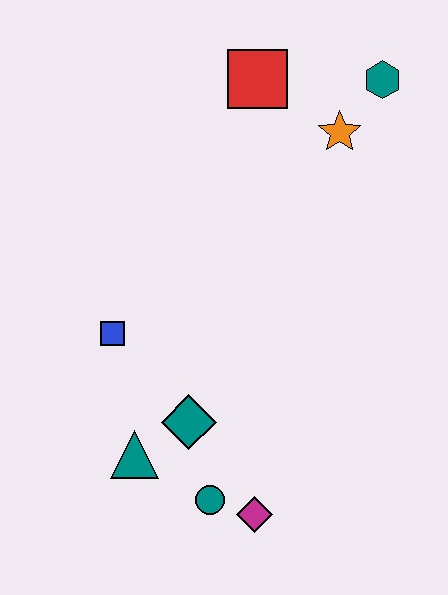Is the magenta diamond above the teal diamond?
No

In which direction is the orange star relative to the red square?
The orange star is to the right of the red square.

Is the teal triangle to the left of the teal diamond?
Yes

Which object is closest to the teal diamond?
The teal triangle is closest to the teal diamond.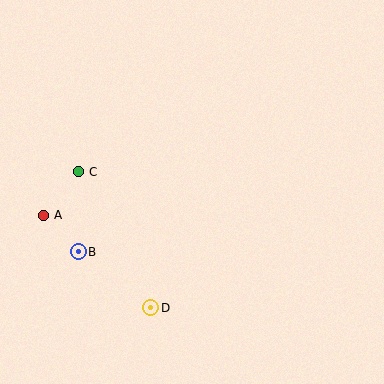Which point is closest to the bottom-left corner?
Point B is closest to the bottom-left corner.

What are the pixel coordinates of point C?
Point C is at (79, 172).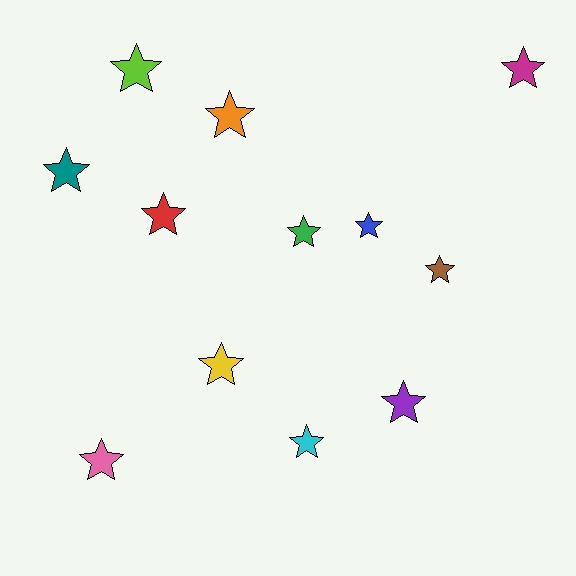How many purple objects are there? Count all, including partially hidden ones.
There is 1 purple object.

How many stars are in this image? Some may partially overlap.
There are 12 stars.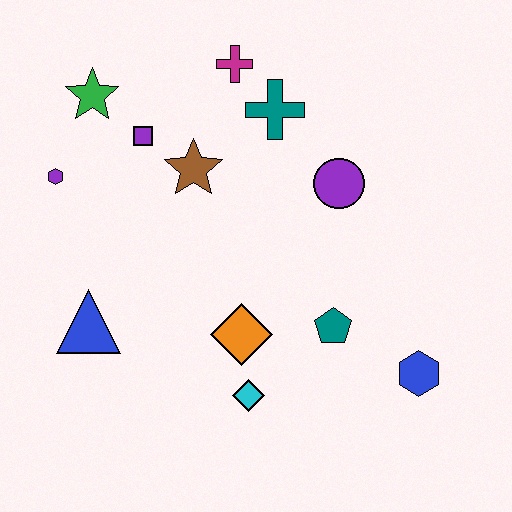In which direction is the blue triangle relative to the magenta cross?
The blue triangle is below the magenta cross.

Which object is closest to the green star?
The purple square is closest to the green star.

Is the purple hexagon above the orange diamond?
Yes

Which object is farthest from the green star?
The blue hexagon is farthest from the green star.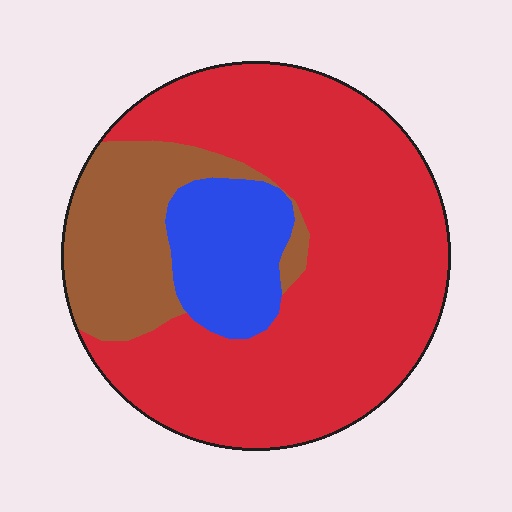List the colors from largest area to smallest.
From largest to smallest: red, brown, blue.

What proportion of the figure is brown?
Brown covers about 20% of the figure.